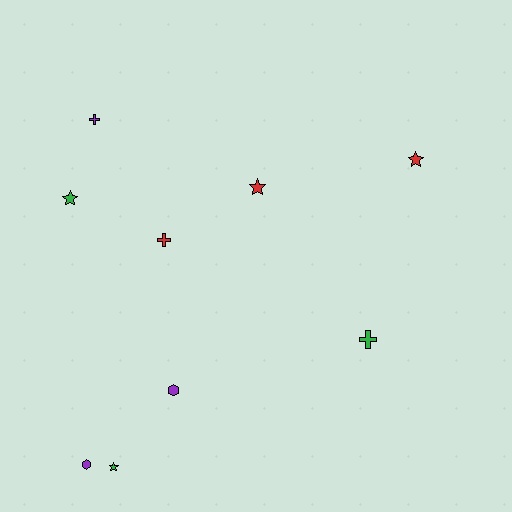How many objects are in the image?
There are 9 objects.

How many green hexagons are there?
There are no green hexagons.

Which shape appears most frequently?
Star, with 4 objects.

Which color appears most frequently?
Red, with 3 objects.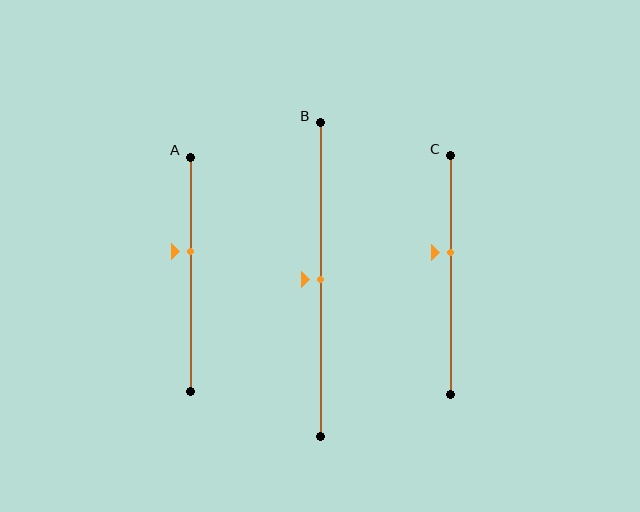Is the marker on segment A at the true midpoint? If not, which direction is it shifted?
No, the marker on segment A is shifted upward by about 10% of the segment length.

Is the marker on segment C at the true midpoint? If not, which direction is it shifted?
No, the marker on segment C is shifted upward by about 10% of the segment length.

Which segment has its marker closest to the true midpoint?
Segment B has its marker closest to the true midpoint.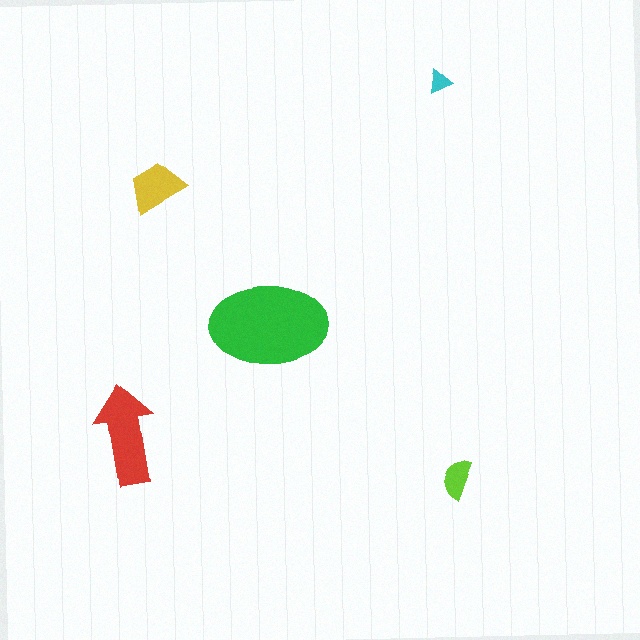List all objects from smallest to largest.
The cyan triangle, the lime semicircle, the yellow trapezoid, the red arrow, the green ellipse.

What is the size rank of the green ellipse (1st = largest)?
1st.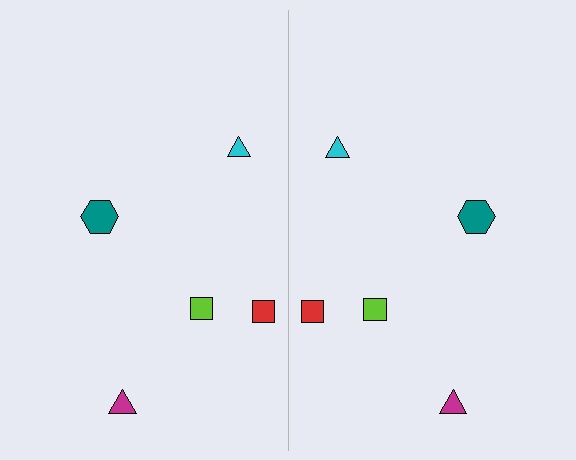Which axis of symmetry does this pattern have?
The pattern has a vertical axis of symmetry running through the center of the image.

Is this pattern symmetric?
Yes, this pattern has bilateral (reflection) symmetry.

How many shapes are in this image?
There are 10 shapes in this image.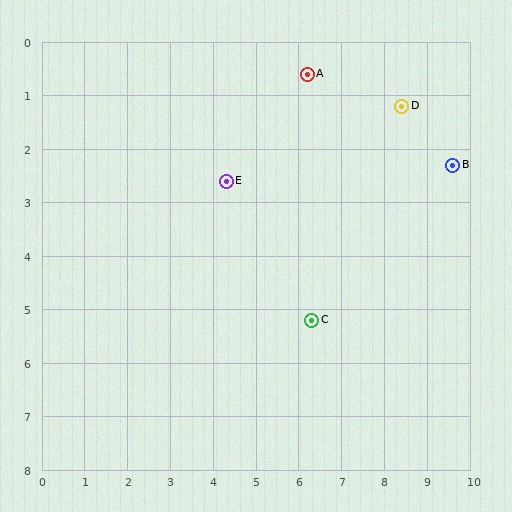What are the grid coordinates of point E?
Point E is at approximately (4.3, 2.6).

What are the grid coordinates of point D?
Point D is at approximately (8.4, 1.2).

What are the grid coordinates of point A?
Point A is at approximately (6.2, 0.6).